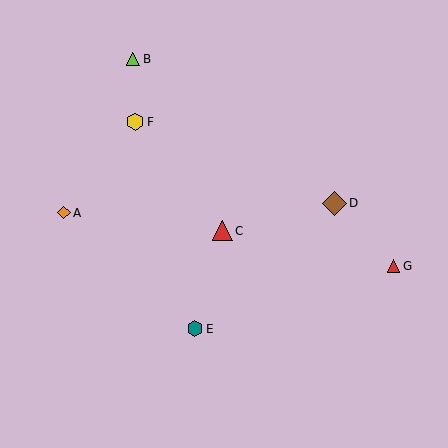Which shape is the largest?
The brown diamond (labeled D) is the largest.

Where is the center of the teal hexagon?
The center of the teal hexagon is at (195, 329).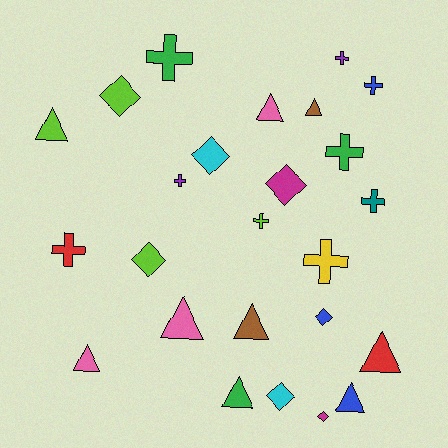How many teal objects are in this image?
There is 1 teal object.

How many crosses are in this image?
There are 9 crosses.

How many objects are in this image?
There are 25 objects.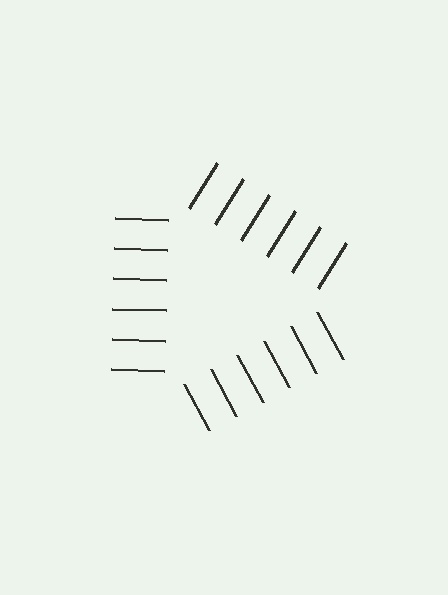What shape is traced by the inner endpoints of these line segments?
An illusory triangle — the line segments terminate on its edges but no continuous stroke is drawn.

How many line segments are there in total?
18 — 6 along each of the 3 edges.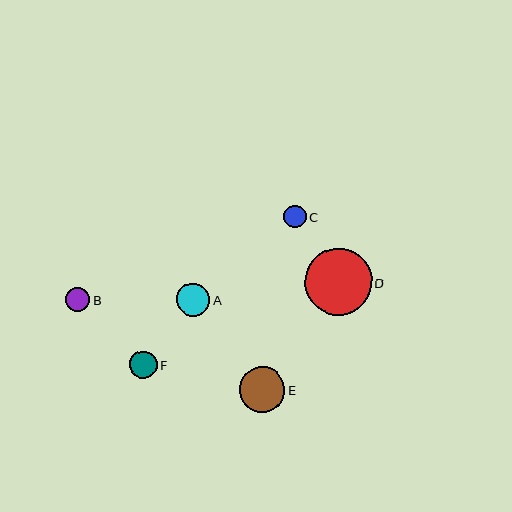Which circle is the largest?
Circle D is the largest with a size of approximately 67 pixels.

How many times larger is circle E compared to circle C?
Circle E is approximately 2.0 times the size of circle C.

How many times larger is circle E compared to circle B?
Circle E is approximately 1.9 times the size of circle B.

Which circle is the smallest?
Circle C is the smallest with a size of approximately 23 pixels.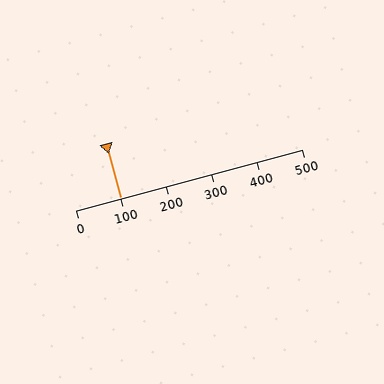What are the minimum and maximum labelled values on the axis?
The axis runs from 0 to 500.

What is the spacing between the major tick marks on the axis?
The major ticks are spaced 100 apart.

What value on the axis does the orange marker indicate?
The marker indicates approximately 100.